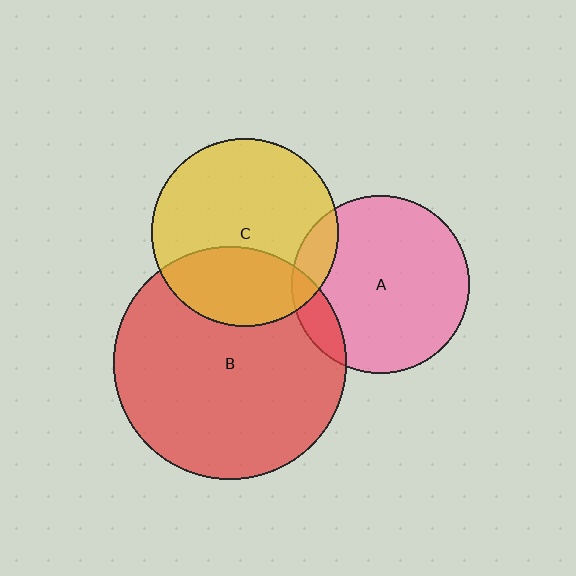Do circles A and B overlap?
Yes.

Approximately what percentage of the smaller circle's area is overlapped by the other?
Approximately 10%.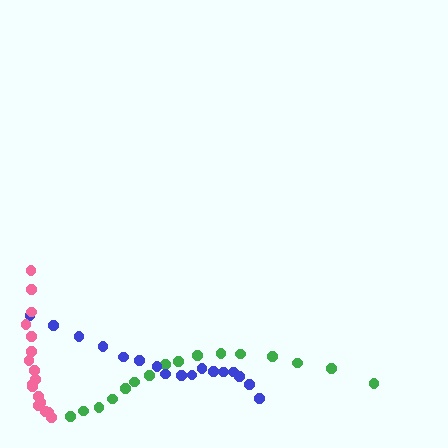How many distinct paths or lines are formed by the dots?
There are 3 distinct paths.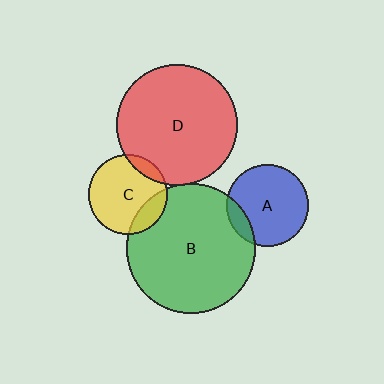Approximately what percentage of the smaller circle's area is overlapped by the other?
Approximately 15%.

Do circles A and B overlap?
Yes.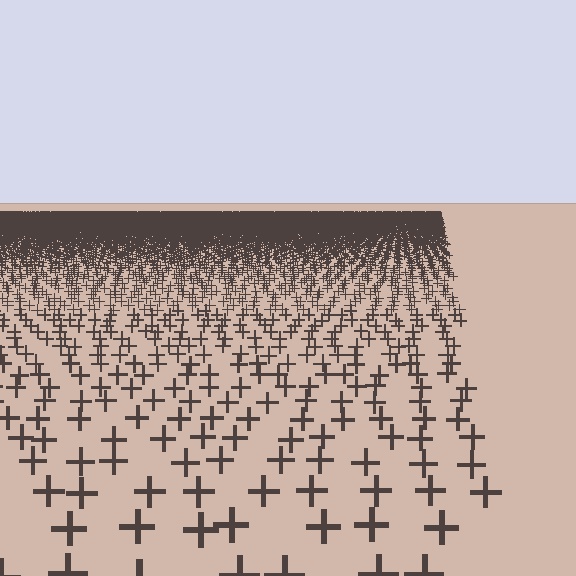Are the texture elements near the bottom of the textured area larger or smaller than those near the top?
Larger. Near the bottom, elements are closer to the viewer and appear at a bigger on-screen size.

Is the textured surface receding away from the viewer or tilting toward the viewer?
The surface is receding away from the viewer. Texture elements get smaller and denser toward the top.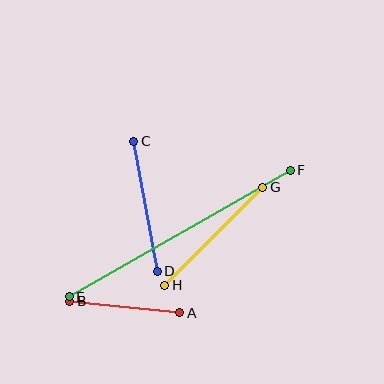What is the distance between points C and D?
The distance is approximately 132 pixels.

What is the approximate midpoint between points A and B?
The midpoint is at approximately (125, 307) pixels.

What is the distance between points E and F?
The distance is approximately 254 pixels.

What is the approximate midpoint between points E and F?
The midpoint is at approximately (180, 233) pixels.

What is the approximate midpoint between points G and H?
The midpoint is at approximately (214, 236) pixels.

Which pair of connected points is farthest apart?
Points E and F are farthest apart.